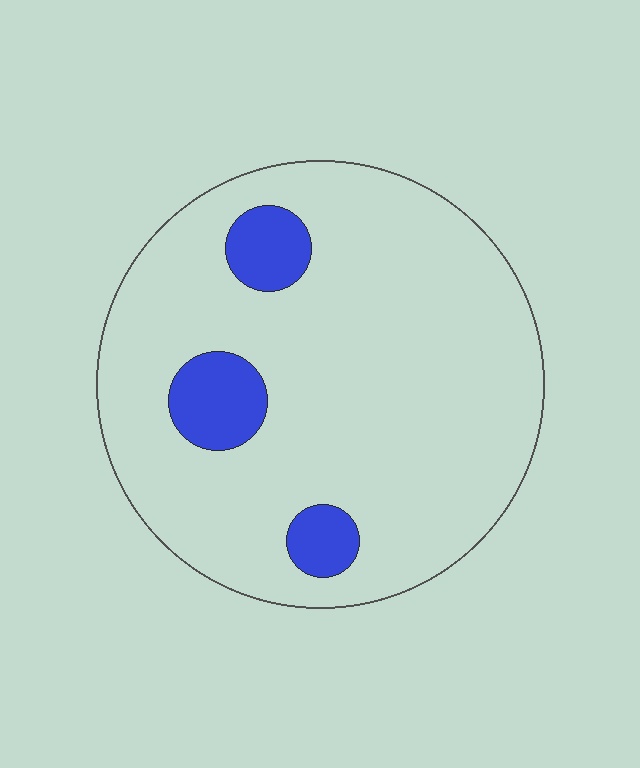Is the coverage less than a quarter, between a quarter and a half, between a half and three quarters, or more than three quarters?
Less than a quarter.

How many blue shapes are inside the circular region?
3.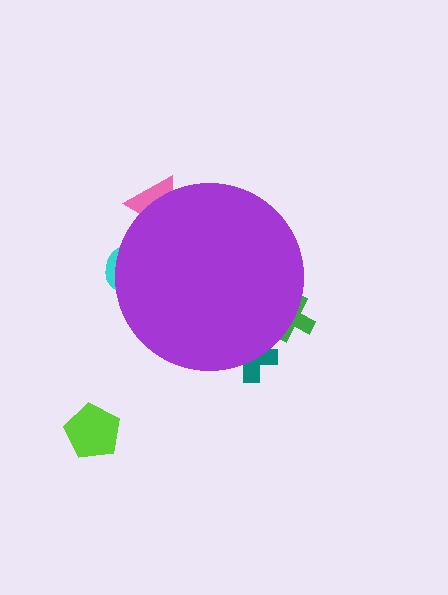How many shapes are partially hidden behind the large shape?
4 shapes are partially hidden.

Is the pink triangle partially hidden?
Yes, the pink triangle is partially hidden behind the purple circle.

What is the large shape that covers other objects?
A purple circle.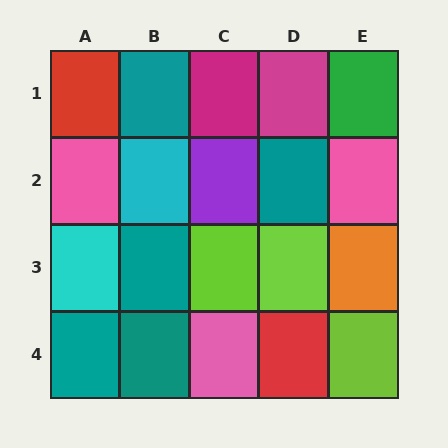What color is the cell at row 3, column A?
Cyan.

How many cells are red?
2 cells are red.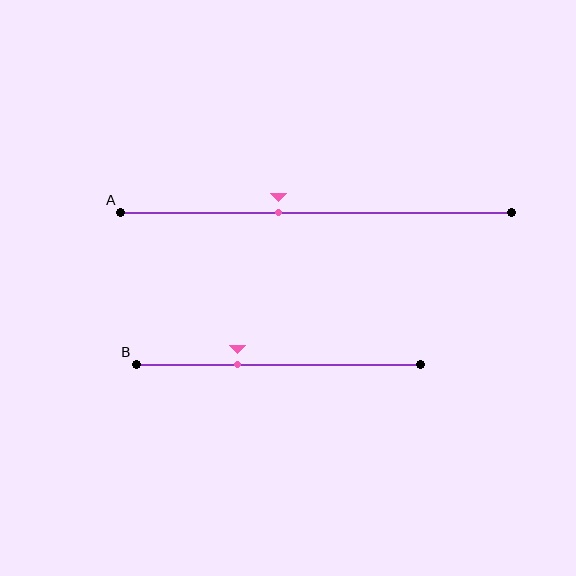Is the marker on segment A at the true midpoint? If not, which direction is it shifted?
No, the marker on segment A is shifted to the left by about 10% of the segment length.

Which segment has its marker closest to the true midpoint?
Segment A has its marker closest to the true midpoint.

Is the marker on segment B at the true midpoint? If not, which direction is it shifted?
No, the marker on segment B is shifted to the left by about 14% of the segment length.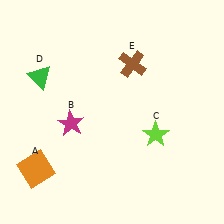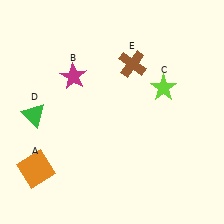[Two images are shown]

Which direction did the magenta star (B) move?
The magenta star (B) moved up.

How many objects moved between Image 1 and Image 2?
3 objects moved between the two images.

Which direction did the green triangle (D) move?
The green triangle (D) moved down.